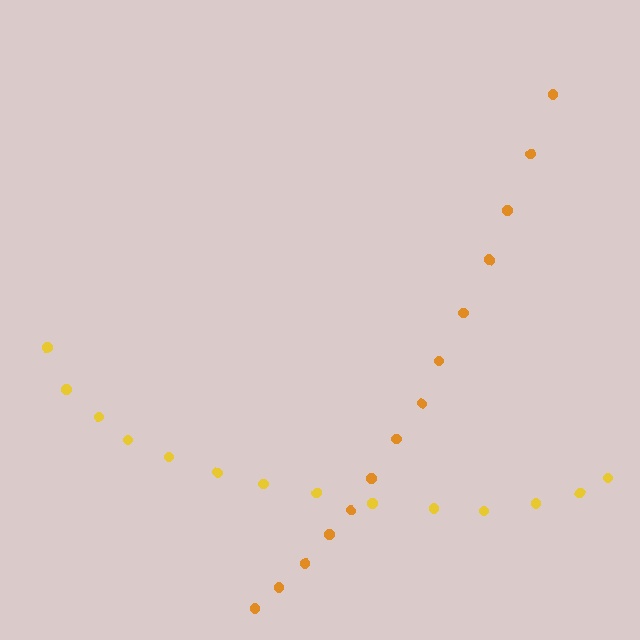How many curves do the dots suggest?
There are 2 distinct paths.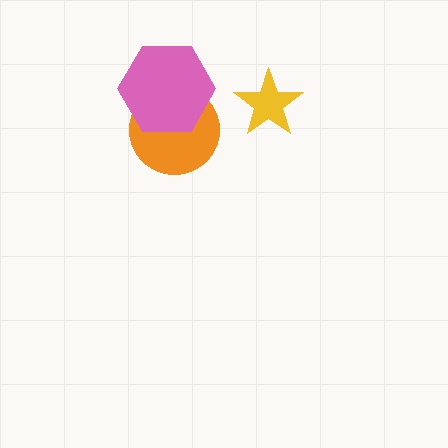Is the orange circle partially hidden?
Yes, it is partially covered by another shape.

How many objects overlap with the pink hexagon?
1 object overlaps with the pink hexagon.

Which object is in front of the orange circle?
The pink hexagon is in front of the orange circle.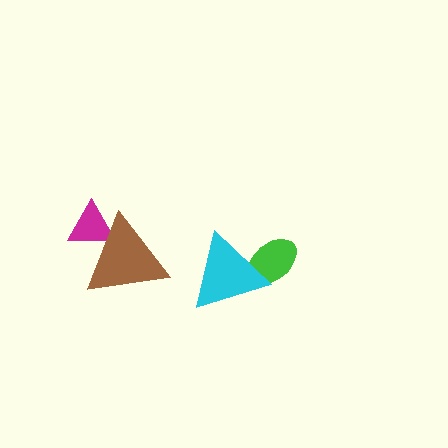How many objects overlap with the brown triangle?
1 object overlaps with the brown triangle.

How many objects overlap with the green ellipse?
1 object overlaps with the green ellipse.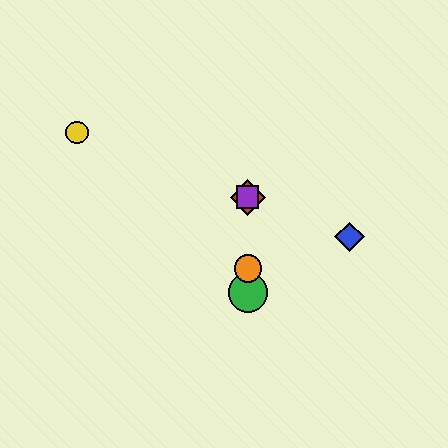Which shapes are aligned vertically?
The red diamond, the green circle, the purple square, the orange circle are aligned vertically.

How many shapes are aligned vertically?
4 shapes (the red diamond, the green circle, the purple square, the orange circle) are aligned vertically.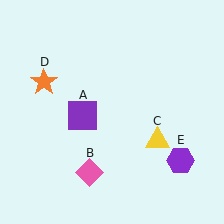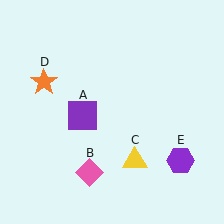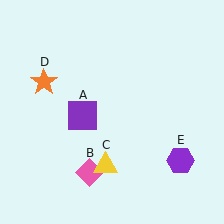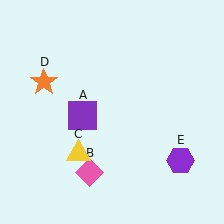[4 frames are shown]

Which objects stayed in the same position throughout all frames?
Purple square (object A) and pink diamond (object B) and orange star (object D) and purple hexagon (object E) remained stationary.